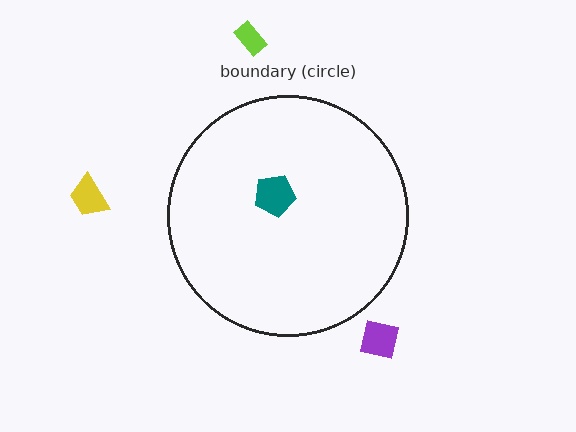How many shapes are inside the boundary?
1 inside, 3 outside.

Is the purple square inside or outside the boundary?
Outside.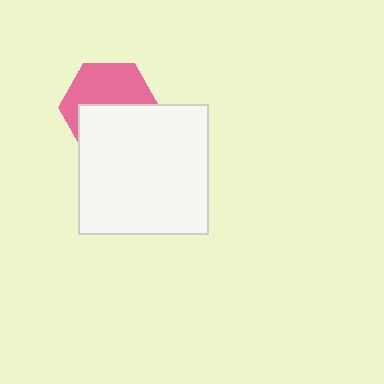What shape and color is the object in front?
The object in front is a white square.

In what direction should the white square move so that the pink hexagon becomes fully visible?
The white square should move down. That is the shortest direction to clear the overlap and leave the pink hexagon fully visible.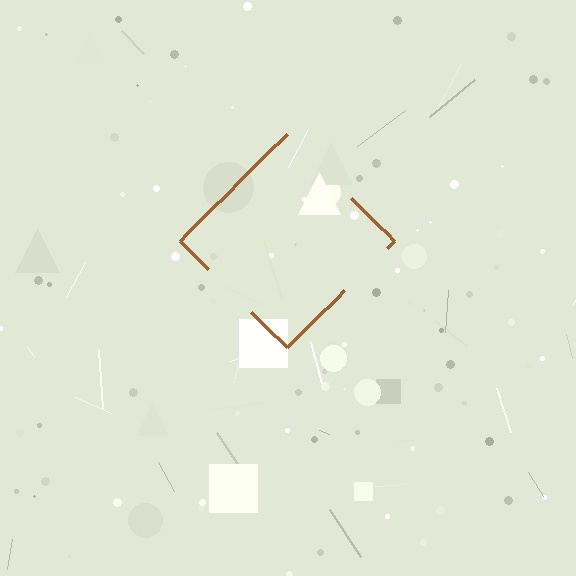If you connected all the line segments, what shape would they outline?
They would outline a diamond.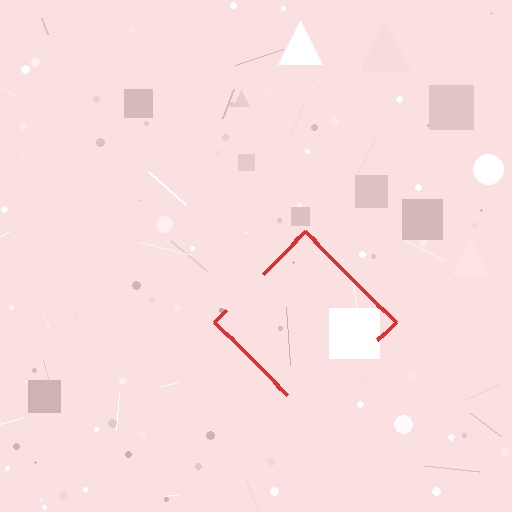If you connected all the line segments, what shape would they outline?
They would outline a diamond.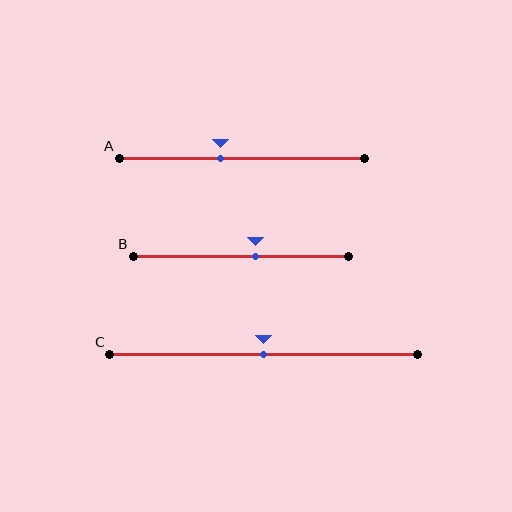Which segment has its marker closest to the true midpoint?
Segment C has its marker closest to the true midpoint.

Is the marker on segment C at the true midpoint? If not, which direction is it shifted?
Yes, the marker on segment C is at the true midpoint.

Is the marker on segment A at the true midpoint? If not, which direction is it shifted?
No, the marker on segment A is shifted to the left by about 9% of the segment length.